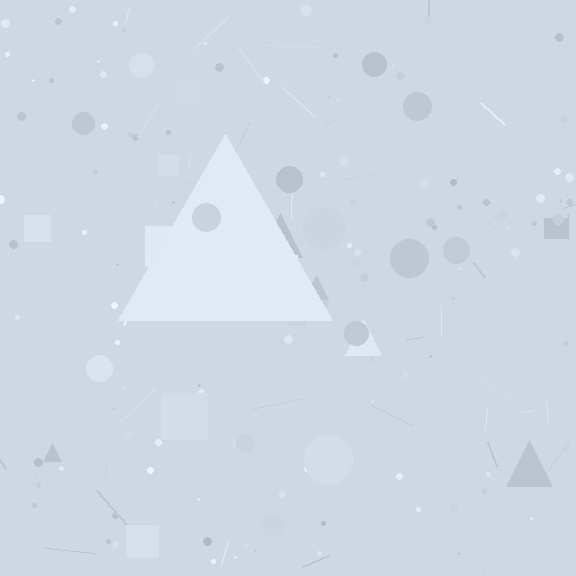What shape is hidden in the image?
A triangle is hidden in the image.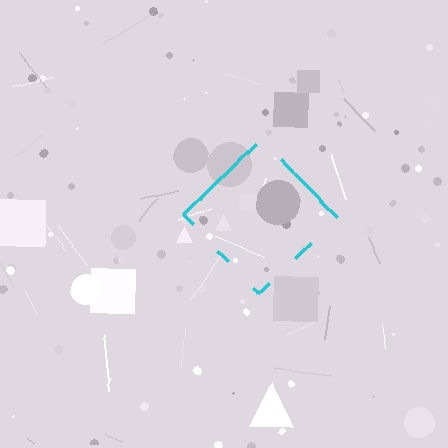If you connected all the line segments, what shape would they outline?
They would outline a diamond.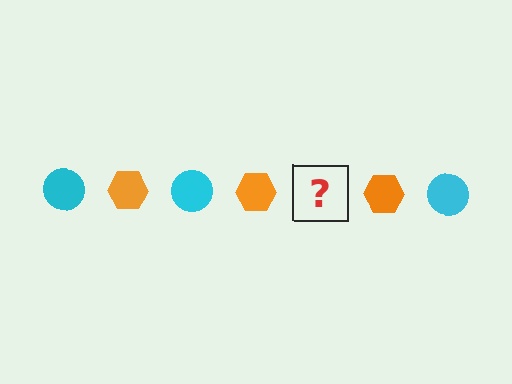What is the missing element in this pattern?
The missing element is a cyan circle.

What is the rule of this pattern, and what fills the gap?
The rule is that the pattern alternates between cyan circle and orange hexagon. The gap should be filled with a cyan circle.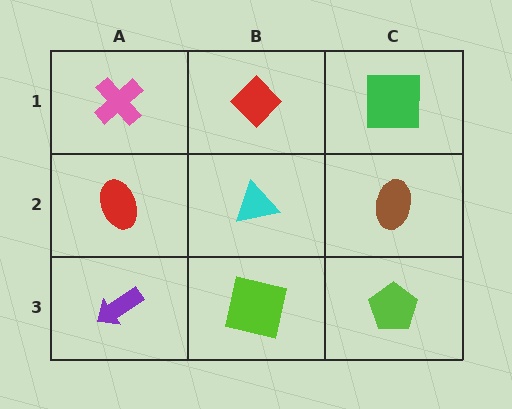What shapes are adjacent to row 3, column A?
A red ellipse (row 2, column A), a lime square (row 3, column B).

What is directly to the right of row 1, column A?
A red diamond.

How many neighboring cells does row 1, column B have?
3.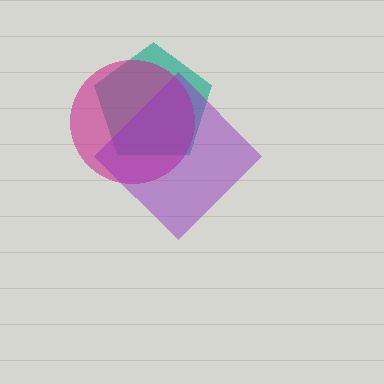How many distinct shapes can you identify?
There are 3 distinct shapes: a teal pentagon, a magenta circle, a purple diamond.